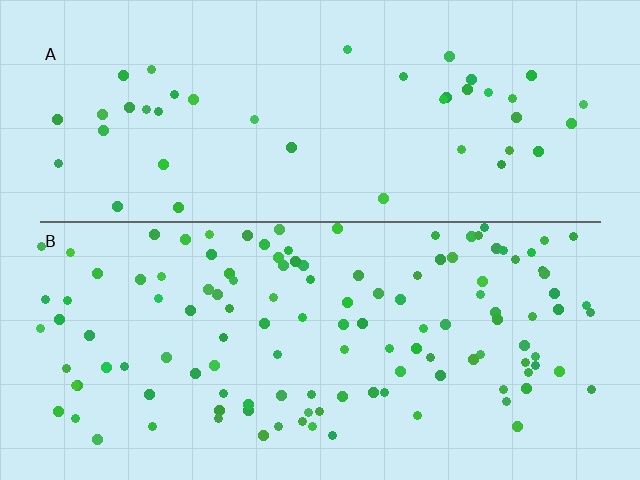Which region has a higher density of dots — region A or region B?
B (the bottom).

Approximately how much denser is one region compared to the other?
Approximately 2.9× — region B over region A.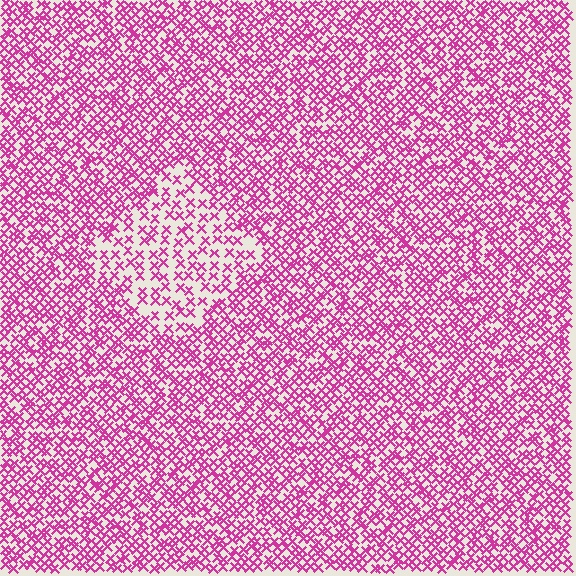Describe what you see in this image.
The image contains small magenta elements arranged at two different densities. A diamond-shaped region is visible where the elements are less densely packed than the surrounding area.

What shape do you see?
I see a diamond.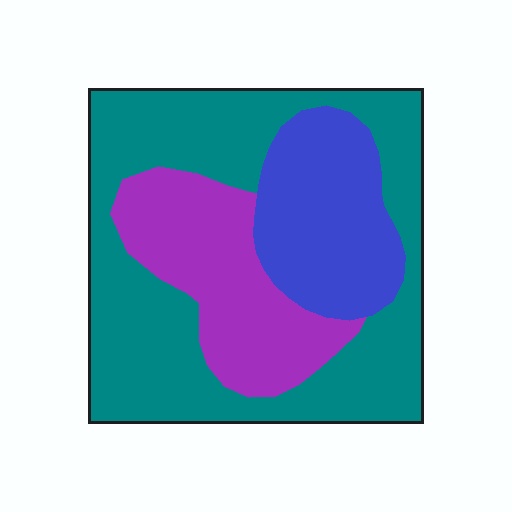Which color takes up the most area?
Teal, at roughly 55%.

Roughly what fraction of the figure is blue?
Blue takes up about one fifth (1/5) of the figure.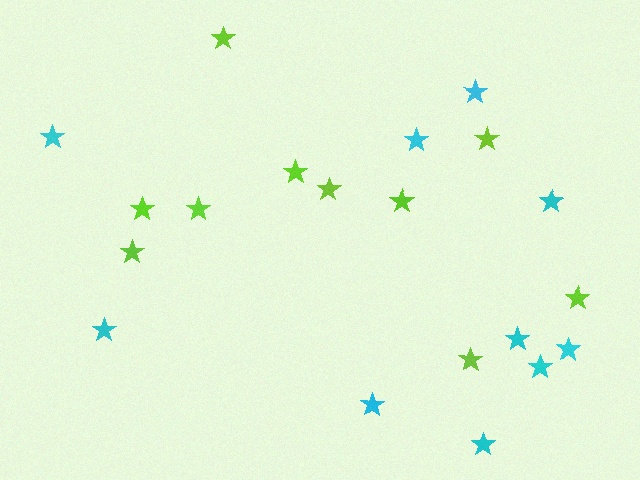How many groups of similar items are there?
There are 2 groups: one group of cyan stars (10) and one group of lime stars (10).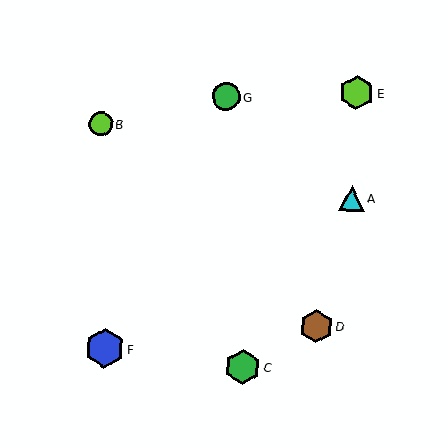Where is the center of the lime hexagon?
The center of the lime hexagon is at (357, 93).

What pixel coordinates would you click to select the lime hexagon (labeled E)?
Click at (357, 93) to select the lime hexagon E.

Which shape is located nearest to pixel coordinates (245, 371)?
The green hexagon (labeled C) at (243, 367) is nearest to that location.